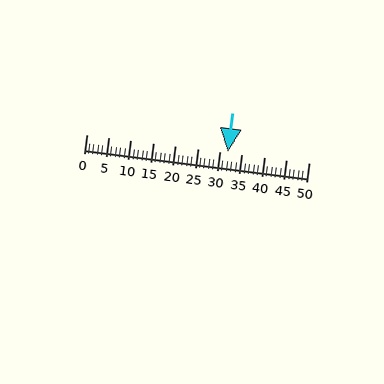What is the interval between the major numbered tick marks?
The major tick marks are spaced 5 units apart.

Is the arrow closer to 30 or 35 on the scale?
The arrow is closer to 30.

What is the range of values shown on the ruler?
The ruler shows values from 0 to 50.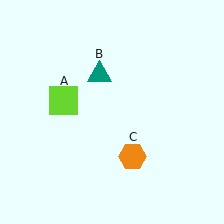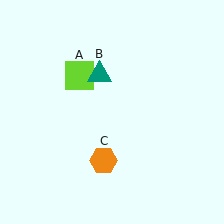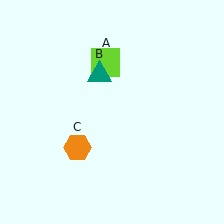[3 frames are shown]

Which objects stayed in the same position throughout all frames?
Teal triangle (object B) remained stationary.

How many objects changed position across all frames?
2 objects changed position: lime square (object A), orange hexagon (object C).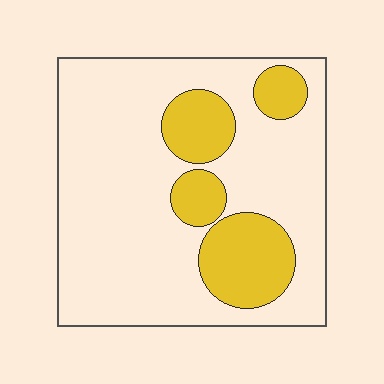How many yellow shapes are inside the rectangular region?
4.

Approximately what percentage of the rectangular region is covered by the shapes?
Approximately 25%.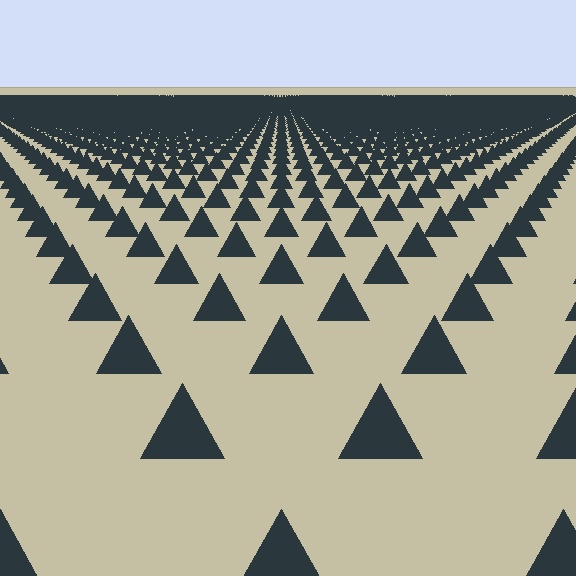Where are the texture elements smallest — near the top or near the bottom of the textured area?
Near the top.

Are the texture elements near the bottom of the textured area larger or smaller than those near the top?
Larger. Near the bottom, elements are closer to the viewer and appear at a bigger on-screen size.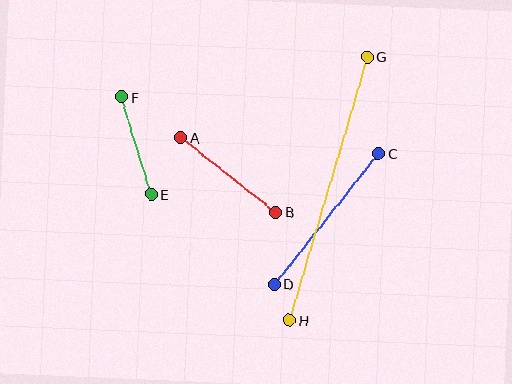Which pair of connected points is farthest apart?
Points G and H are farthest apart.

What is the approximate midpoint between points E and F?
The midpoint is at approximately (137, 146) pixels.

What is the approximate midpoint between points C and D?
The midpoint is at approximately (326, 219) pixels.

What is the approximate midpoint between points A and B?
The midpoint is at approximately (228, 175) pixels.